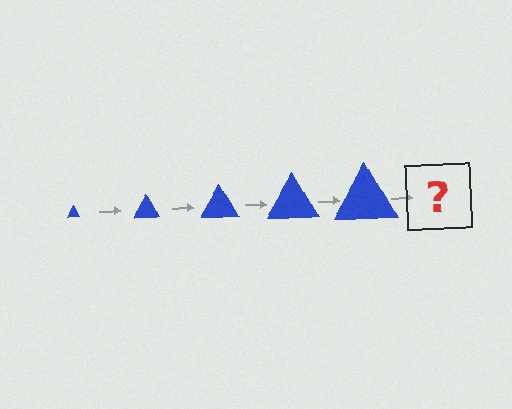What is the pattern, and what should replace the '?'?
The pattern is that the triangle gets progressively larger each step. The '?' should be a blue triangle, larger than the previous one.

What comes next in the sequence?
The next element should be a blue triangle, larger than the previous one.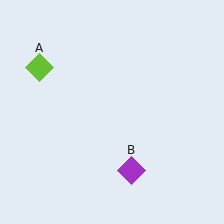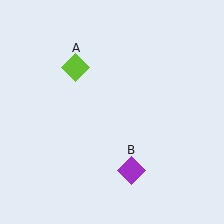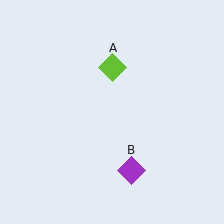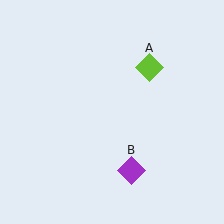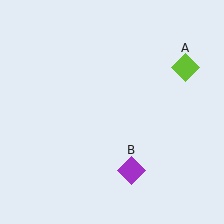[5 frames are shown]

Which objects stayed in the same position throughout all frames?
Purple diamond (object B) remained stationary.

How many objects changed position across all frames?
1 object changed position: lime diamond (object A).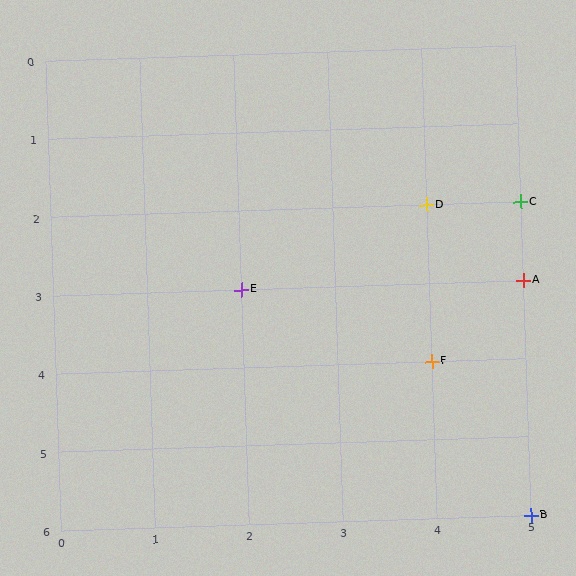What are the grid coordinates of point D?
Point D is at grid coordinates (4, 2).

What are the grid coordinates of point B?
Point B is at grid coordinates (5, 6).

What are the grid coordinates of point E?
Point E is at grid coordinates (2, 3).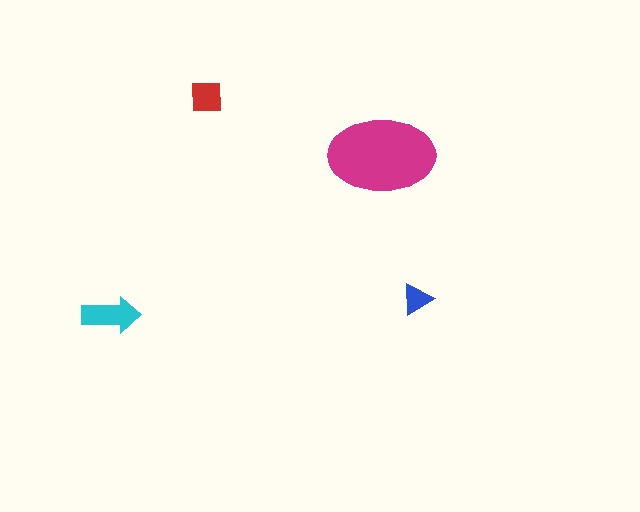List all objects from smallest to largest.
The blue triangle, the red square, the cyan arrow, the magenta ellipse.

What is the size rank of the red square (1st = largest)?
3rd.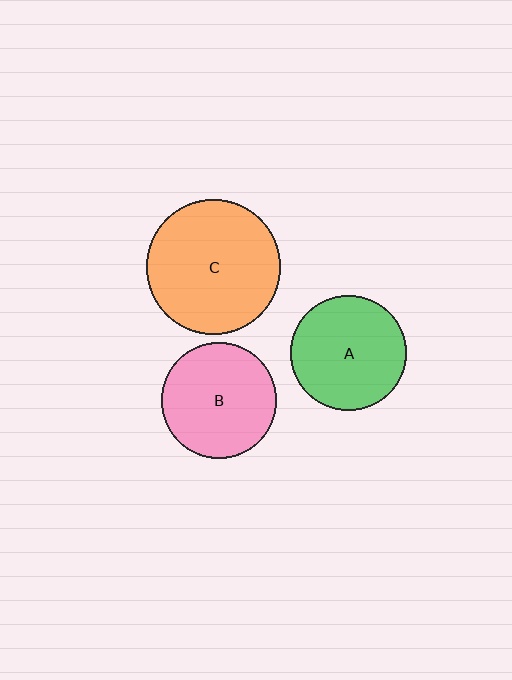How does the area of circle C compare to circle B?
Approximately 1.4 times.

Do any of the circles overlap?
No, none of the circles overlap.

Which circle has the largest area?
Circle C (orange).